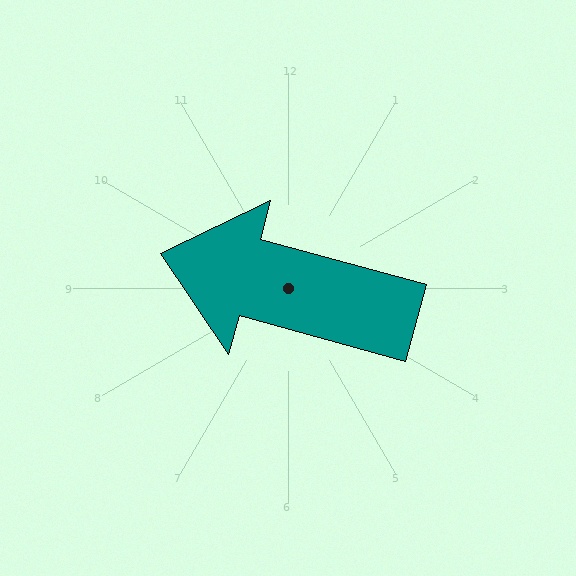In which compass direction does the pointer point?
West.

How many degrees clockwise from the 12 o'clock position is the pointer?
Approximately 285 degrees.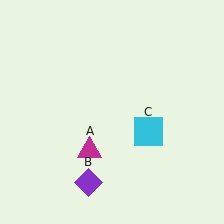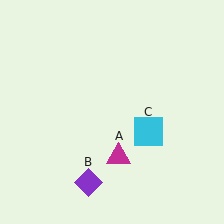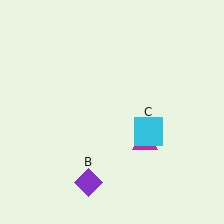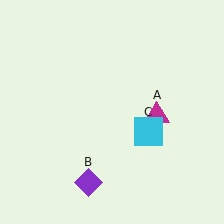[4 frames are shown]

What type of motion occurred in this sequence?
The magenta triangle (object A) rotated counterclockwise around the center of the scene.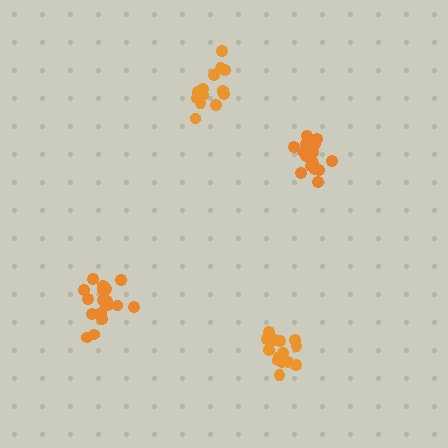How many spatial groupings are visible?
There are 4 spatial groupings.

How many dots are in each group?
Group 1: 17 dots, Group 2: 16 dots, Group 3: 18 dots, Group 4: 15 dots (66 total).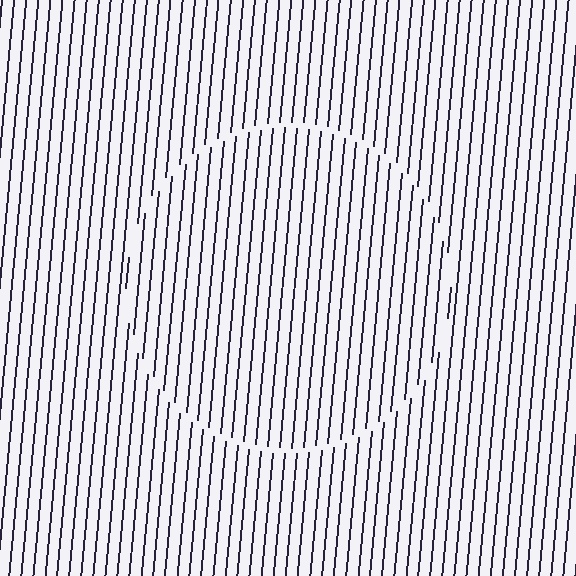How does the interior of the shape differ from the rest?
The interior of the shape contains the same grating, shifted by half a period — the contour is defined by the phase discontinuity where line-ends from the inner and outer gratings abut.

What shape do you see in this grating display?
An illusory circle. The interior of the shape contains the same grating, shifted by half a period — the contour is defined by the phase discontinuity where line-ends from the inner and outer gratings abut.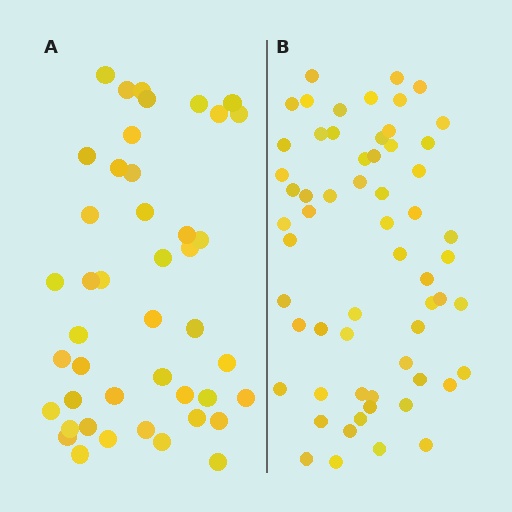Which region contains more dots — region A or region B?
Region B (the right region) has more dots.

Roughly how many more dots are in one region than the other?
Region B has approximately 15 more dots than region A.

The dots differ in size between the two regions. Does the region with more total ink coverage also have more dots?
No. Region A has more total ink coverage because its dots are larger, but region B actually contains more individual dots. Total area can be misleading — the number of items is what matters here.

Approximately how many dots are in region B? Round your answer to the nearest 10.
About 60 dots.